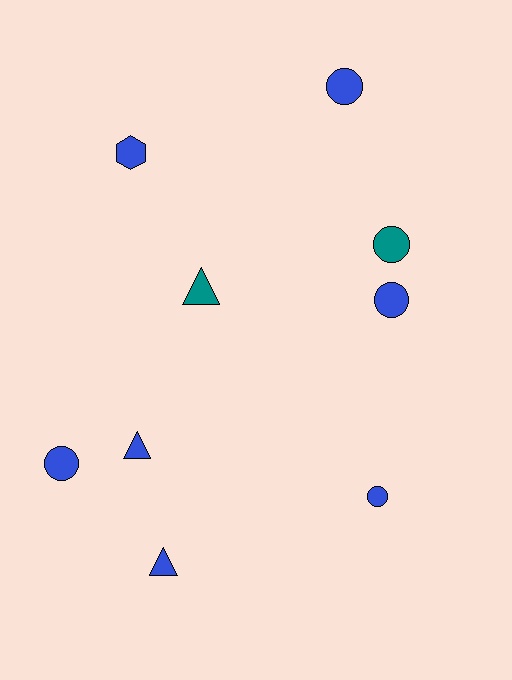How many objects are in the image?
There are 9 objects.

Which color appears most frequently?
Blue, with 7 objects.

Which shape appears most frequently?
Circle, with 5 objects.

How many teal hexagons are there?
There are no teal hexagons.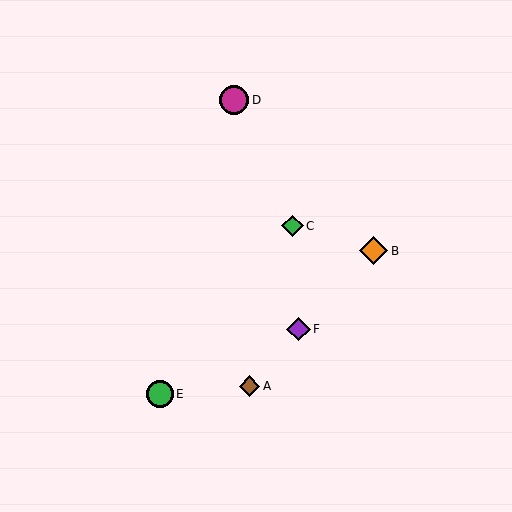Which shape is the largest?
The magenta circle (labeled D) is the largest.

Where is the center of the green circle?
The center of the green circle is at (160, 394).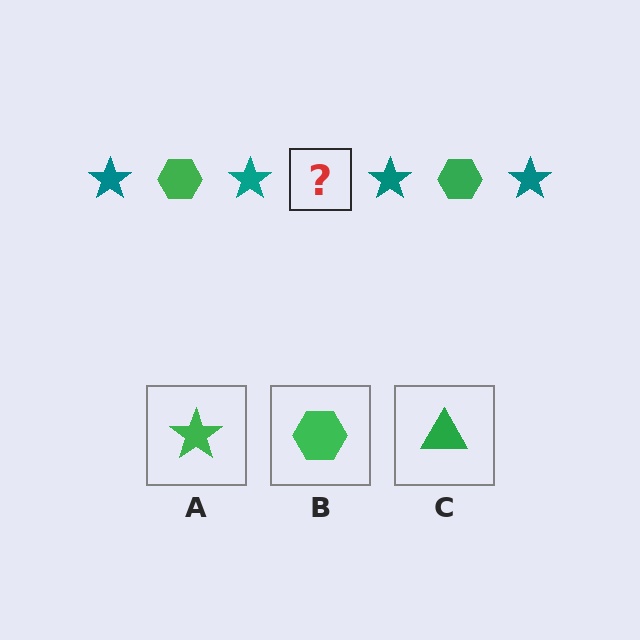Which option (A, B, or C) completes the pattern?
B.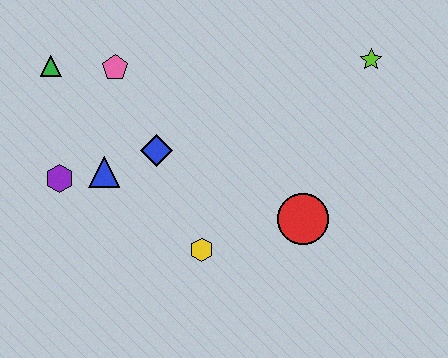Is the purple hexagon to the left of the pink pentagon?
Yes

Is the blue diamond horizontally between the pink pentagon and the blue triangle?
No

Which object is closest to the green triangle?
The pink pentagon is closest to the green triangle.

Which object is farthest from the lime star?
The purple hexagon is farthest from the lime star.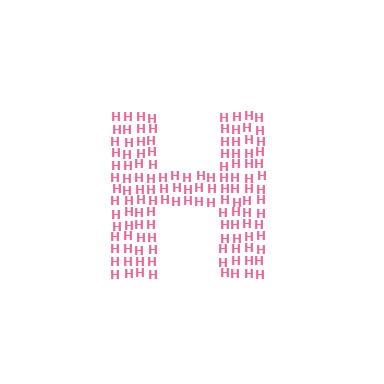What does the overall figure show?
The overall figure shows the letter H.